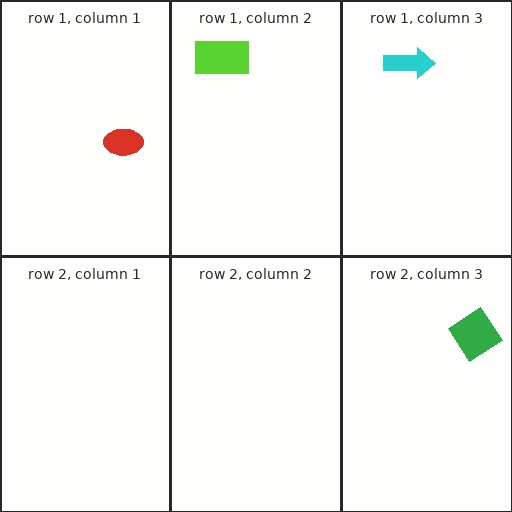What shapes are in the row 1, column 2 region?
The lime rectangle.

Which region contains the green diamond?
The row 2, column 3 region.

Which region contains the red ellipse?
The row 1, column 1 region.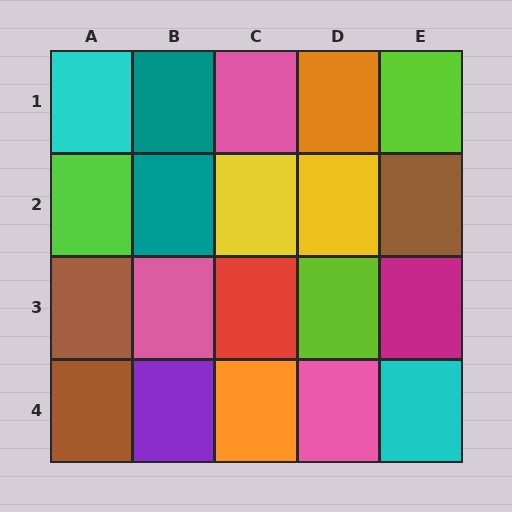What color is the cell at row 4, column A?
Brown.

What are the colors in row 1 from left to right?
Cyan, teal, pink, orange, lime.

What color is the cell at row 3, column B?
Pink.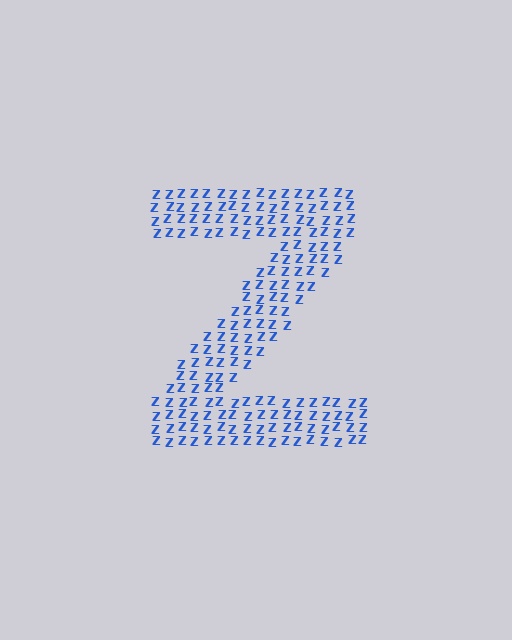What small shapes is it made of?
It is made of small letter Z's.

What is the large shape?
The large shape is the letter Z.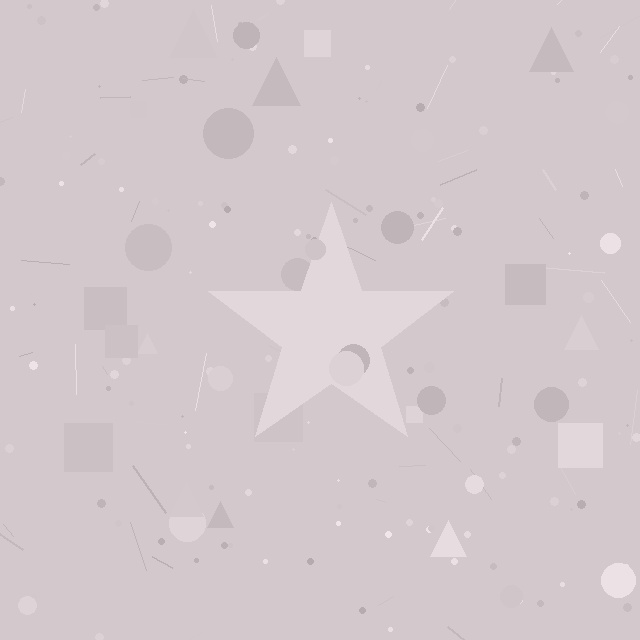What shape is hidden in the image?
A star is hidden in the image.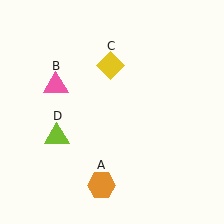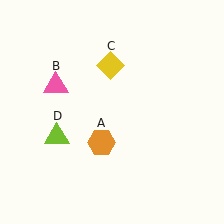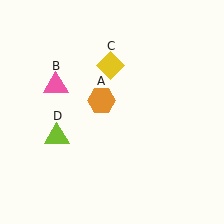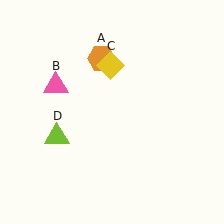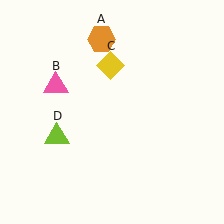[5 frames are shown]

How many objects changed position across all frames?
1 object changed position: orange hexagon (object A).